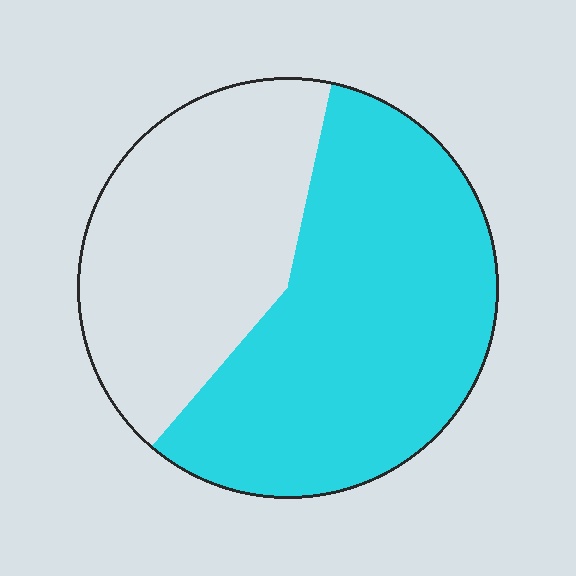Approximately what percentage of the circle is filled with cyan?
Approximately 60%.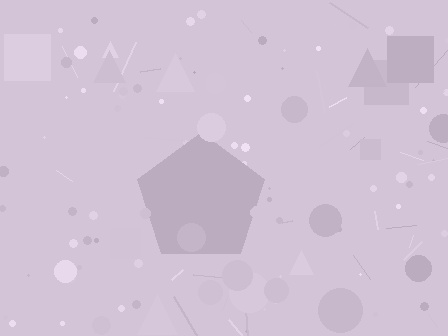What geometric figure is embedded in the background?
A pentagon is embedded in the background.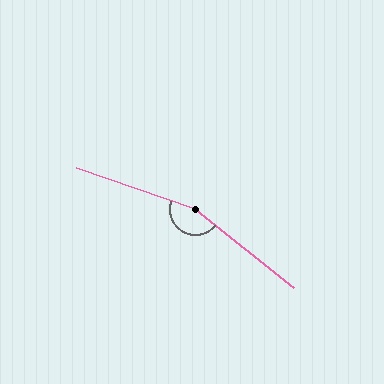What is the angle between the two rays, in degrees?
Approximately 161 degrees.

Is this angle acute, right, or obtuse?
It is obtuse.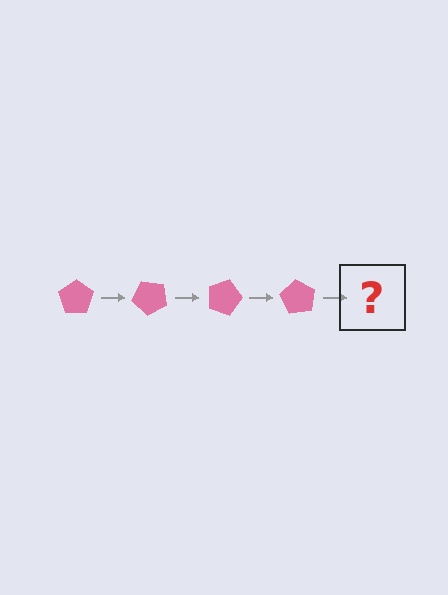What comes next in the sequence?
The next element should be a pink pentagon rotated 180 degrees.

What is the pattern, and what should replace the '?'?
The pattern is that the pentagon rotates 45 degrees each step. The '?' should be a pink pentagon rotated 180 degrees.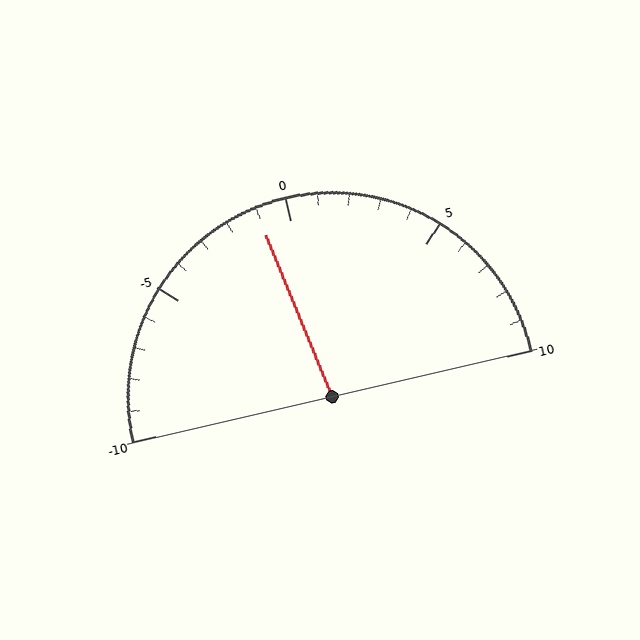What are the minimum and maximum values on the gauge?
The gauge ranges from -10 to 10.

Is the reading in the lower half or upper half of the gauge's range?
The reading is in the lower half of the range (-10 to 10).